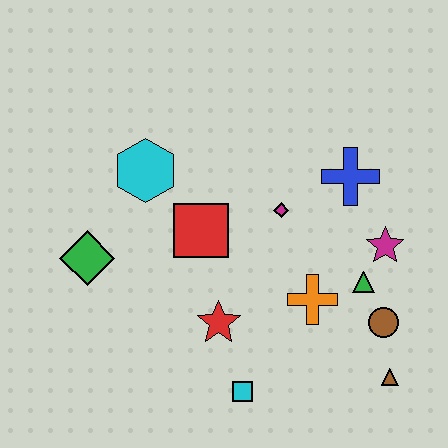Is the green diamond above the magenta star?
No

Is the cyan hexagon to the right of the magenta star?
No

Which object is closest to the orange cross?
The green triangle is closest to the orange cross.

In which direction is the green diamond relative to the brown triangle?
The green diamond is to the left of the brown triangle.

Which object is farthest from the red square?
The brown triangle is farthest from the red square.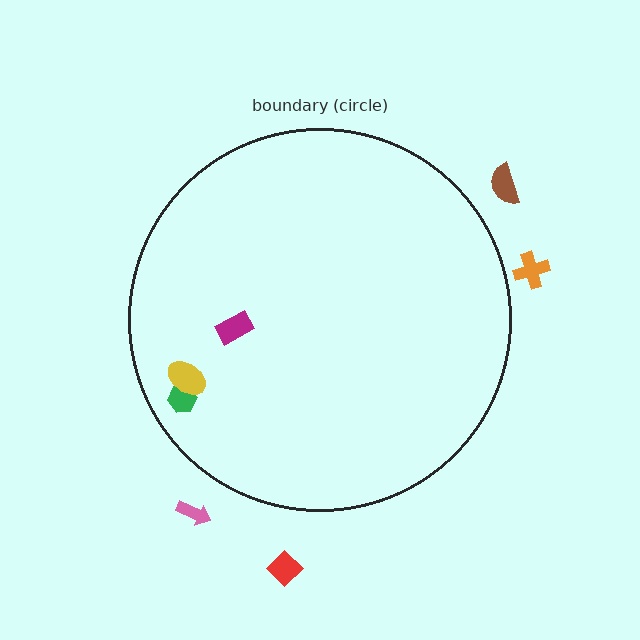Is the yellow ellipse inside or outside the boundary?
Inside.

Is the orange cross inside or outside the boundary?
Outside.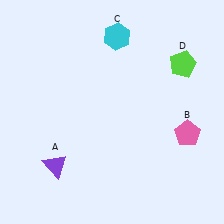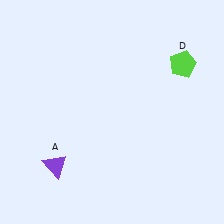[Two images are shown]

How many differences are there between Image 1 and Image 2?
There are 2 differences between the two images.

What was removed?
The pink pentagon (B), the cyan hexagon (C) were removed in Image 2.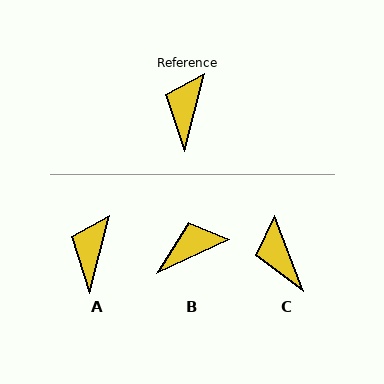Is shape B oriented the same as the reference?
No, it is off by about 50 degrees.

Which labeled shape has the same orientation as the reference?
A.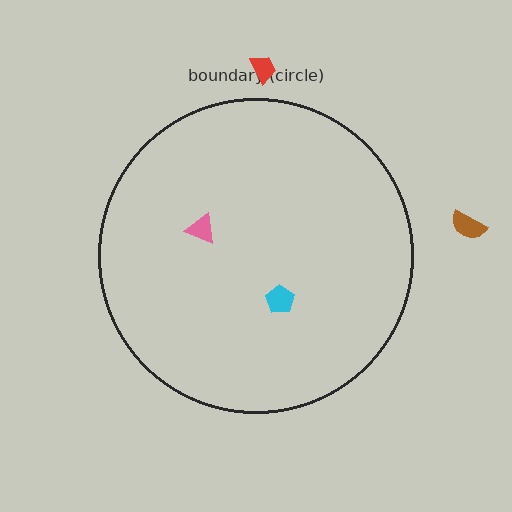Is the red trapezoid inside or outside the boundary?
Outside.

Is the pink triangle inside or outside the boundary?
Inside.